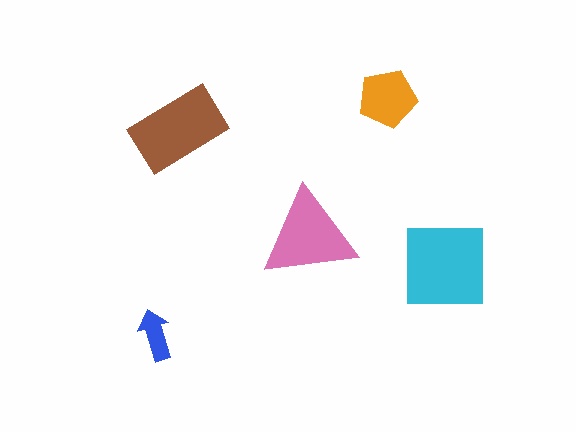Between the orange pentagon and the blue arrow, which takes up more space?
The orange pentagon.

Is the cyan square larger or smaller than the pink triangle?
Larger.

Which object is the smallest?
The blue arrow.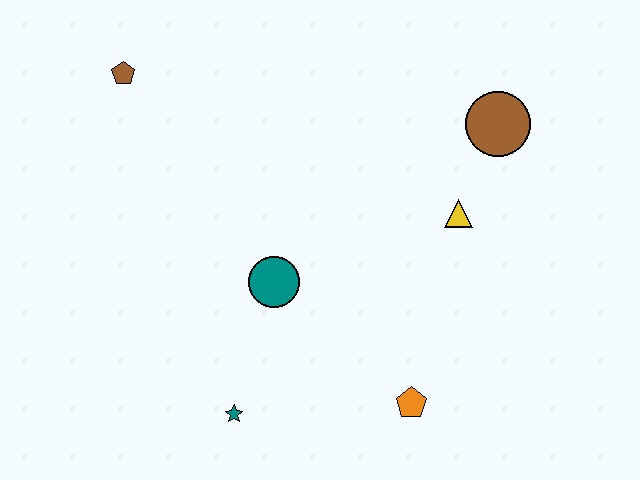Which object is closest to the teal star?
The teal circle is closest to the teal star.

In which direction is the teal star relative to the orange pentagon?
The teal star is to the left of the orange pentagon.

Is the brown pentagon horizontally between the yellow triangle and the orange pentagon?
No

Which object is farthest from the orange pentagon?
The brown pentagon is farthest from the orange pentagon.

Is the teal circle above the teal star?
Yes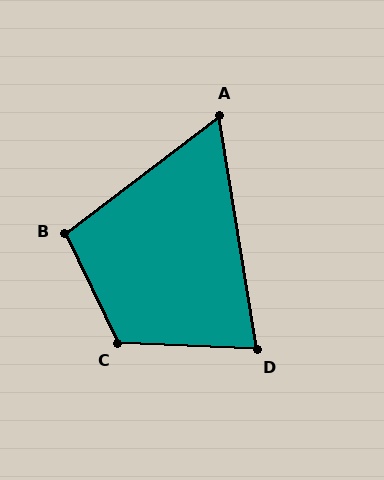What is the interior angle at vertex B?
Approximately 102 degrees (obtuse).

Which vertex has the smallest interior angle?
A, at approximately 62 degrees.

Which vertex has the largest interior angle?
C, at approximately 118 degrees.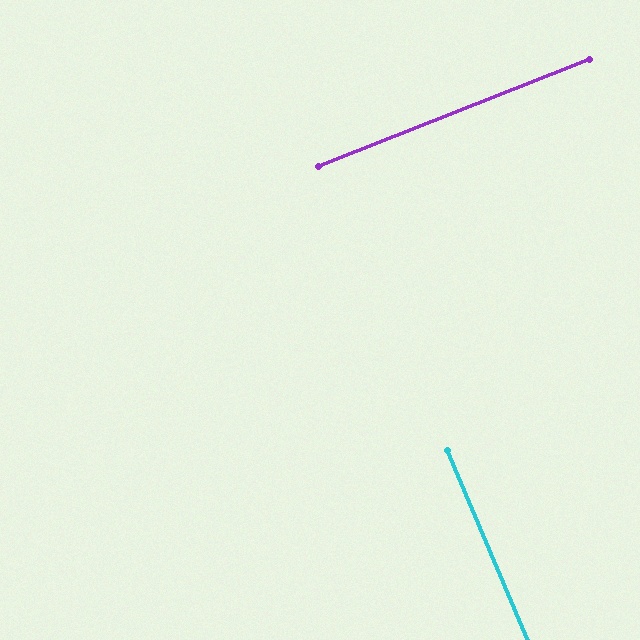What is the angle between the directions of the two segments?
Approximately 89 degrees.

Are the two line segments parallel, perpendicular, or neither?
Perpendicular — they meet at approximately 89°.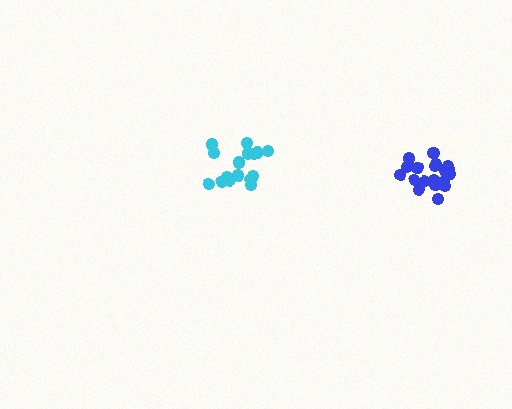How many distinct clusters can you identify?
There are 2 distinct clusters.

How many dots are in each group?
Group 1: 16 dots, Group 2: 19 dots (35 total).